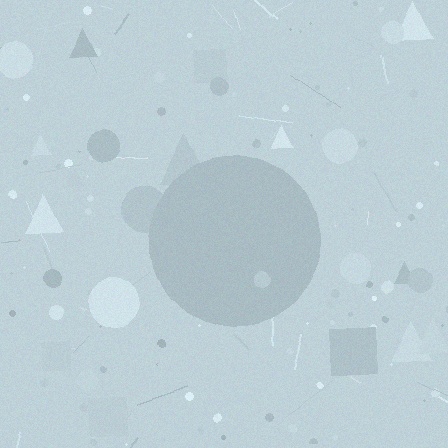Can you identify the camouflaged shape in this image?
The camouflaged shape is a circle.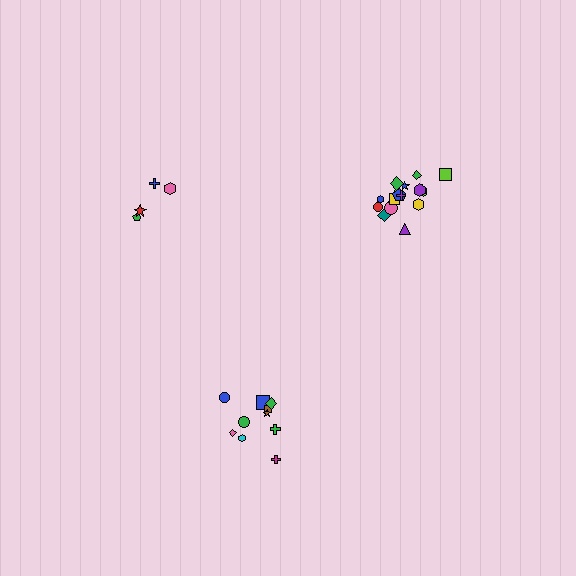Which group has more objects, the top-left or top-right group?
The top-right group.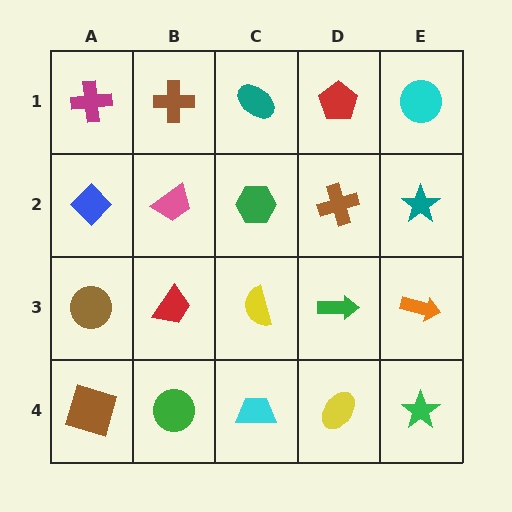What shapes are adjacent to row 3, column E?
A teal star (row 2, column E), a green star (row 4, column E), a green arrow (row 3, column D).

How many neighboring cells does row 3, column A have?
3.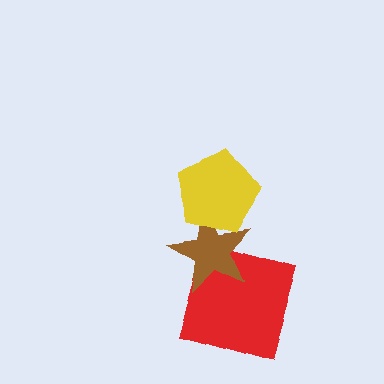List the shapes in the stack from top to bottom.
From top to bottom: the yellow pentagon, the brown star, the red square.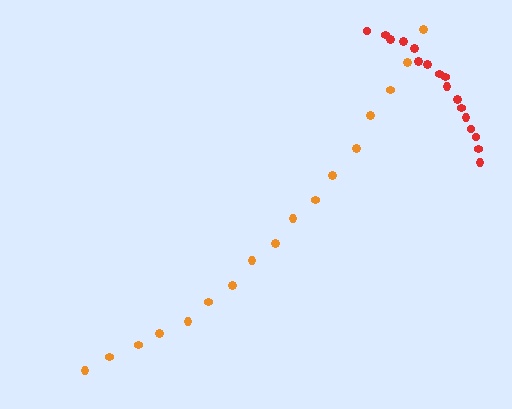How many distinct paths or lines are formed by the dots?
There are 2 distinct paths.